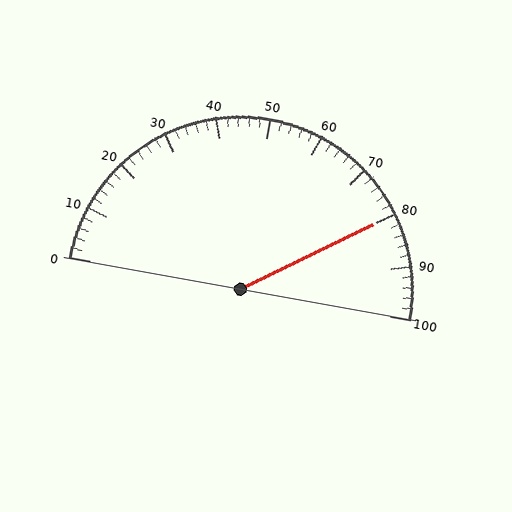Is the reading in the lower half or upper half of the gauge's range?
The reading is in the upper half of the range (0 to 100).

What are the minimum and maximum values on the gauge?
The gauge ranges from 0 to 100.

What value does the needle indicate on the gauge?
The needle indicates approximately 80.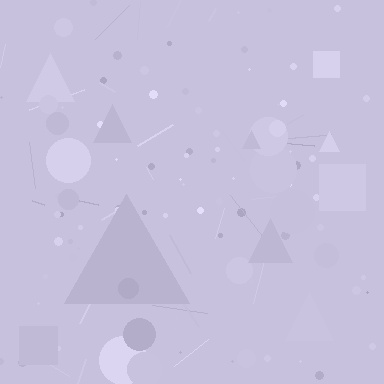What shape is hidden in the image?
A triangle is hidden in the image.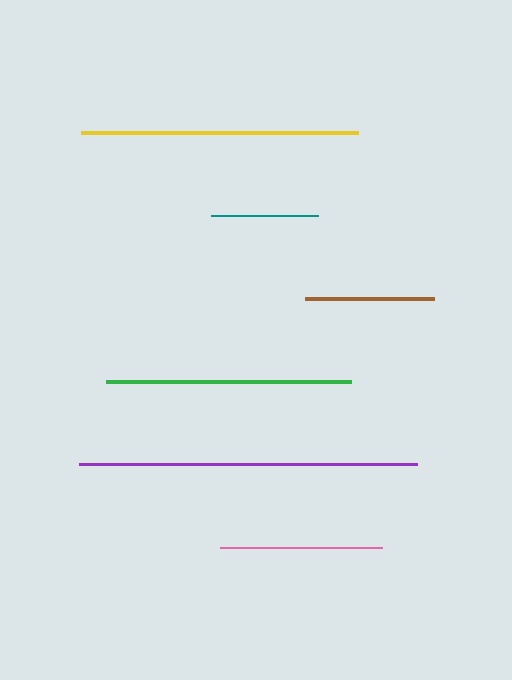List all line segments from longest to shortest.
From longest to shortest: purple, yellow, green, pink, brown, teal.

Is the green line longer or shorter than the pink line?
The green line is longer than the pink line.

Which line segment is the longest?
The purple line is the longest at approximately 338 pixels.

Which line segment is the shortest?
The teal line is the shortest at approximately 107 pixels.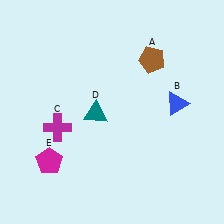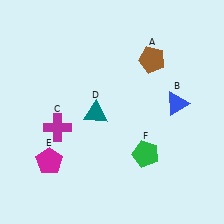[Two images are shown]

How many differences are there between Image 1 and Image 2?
There is 1 difference between the two images.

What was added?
A green pentagon (F) was added in Image 2.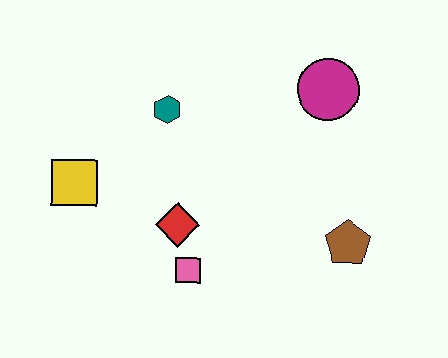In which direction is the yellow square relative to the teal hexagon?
The yellow square is to the left of the teal hexagon.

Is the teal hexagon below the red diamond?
No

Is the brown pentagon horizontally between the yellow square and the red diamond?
No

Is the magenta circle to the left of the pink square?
No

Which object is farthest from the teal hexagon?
The brown pentagon is farthest from the teal hexagon.